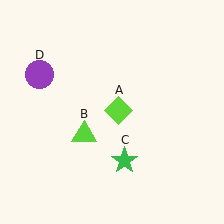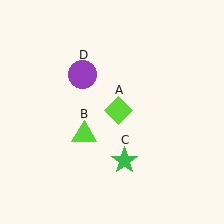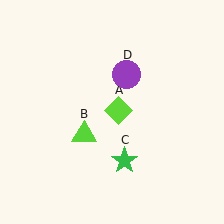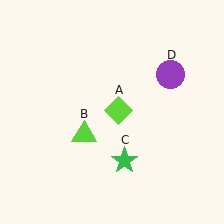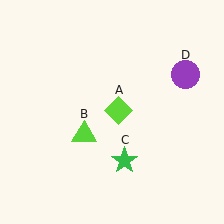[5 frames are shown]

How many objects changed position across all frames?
1 object changed position: purple circle (object D).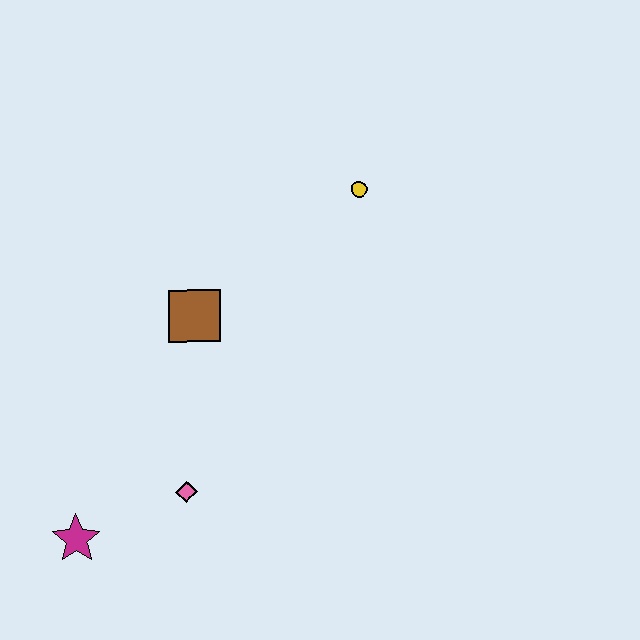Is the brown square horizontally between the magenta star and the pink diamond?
No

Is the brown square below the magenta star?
No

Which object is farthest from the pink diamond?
The yellow circle is farthest from the pink diamond.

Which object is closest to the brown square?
The pink diamond is closest to the brown square.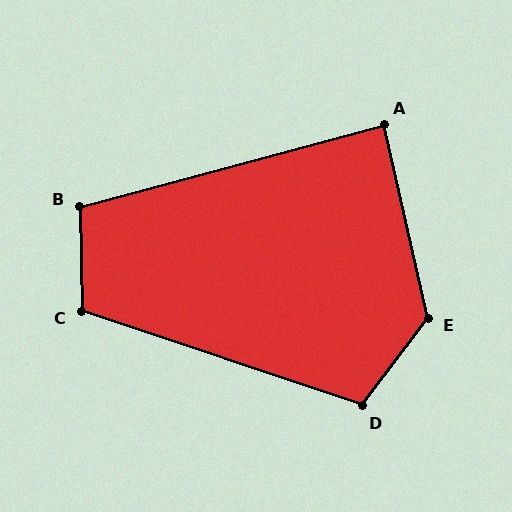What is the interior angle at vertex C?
Approximately 109 degrees (obtuse).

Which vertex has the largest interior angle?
E, at approximately 130 degrees.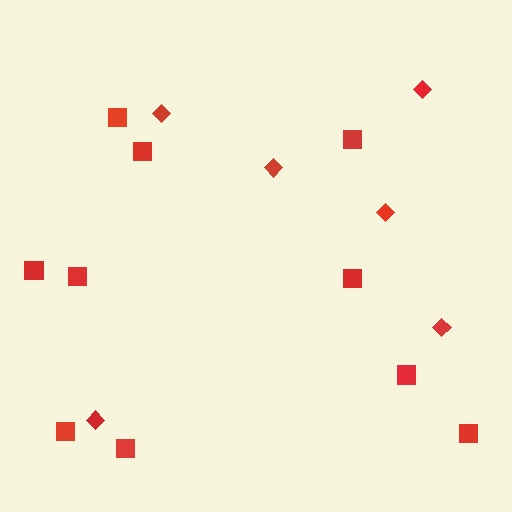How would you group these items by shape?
There are 2 groups: one group of squares (10) and one group of diamonds (6).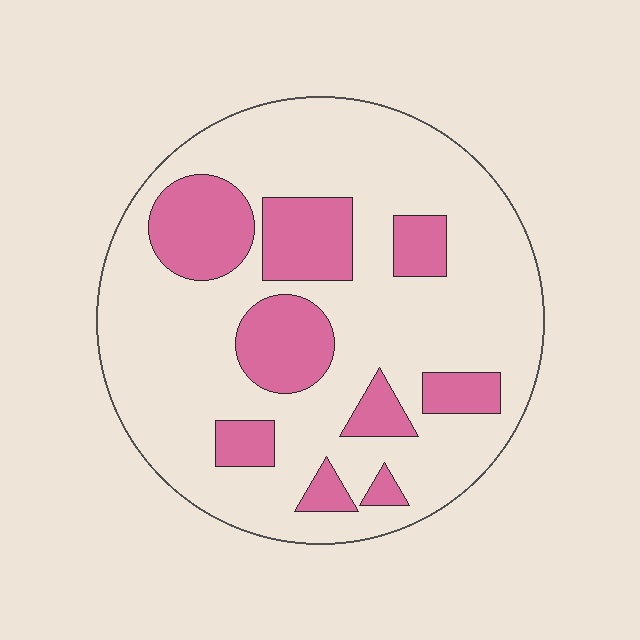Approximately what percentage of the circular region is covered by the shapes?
Approximately 25%.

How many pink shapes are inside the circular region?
9.